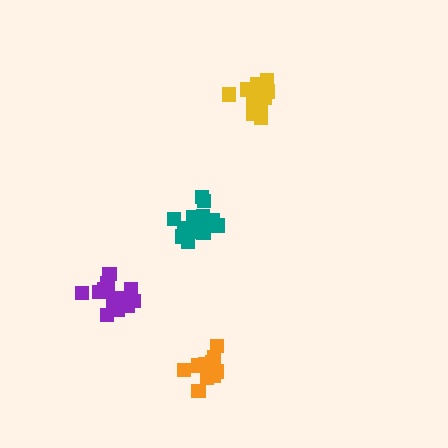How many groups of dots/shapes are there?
There are 4 groups.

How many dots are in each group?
Group 1: 15 dots, Group 2: 16 dots, Group 3: 13 dots, Group 4: 11 dots (55 total).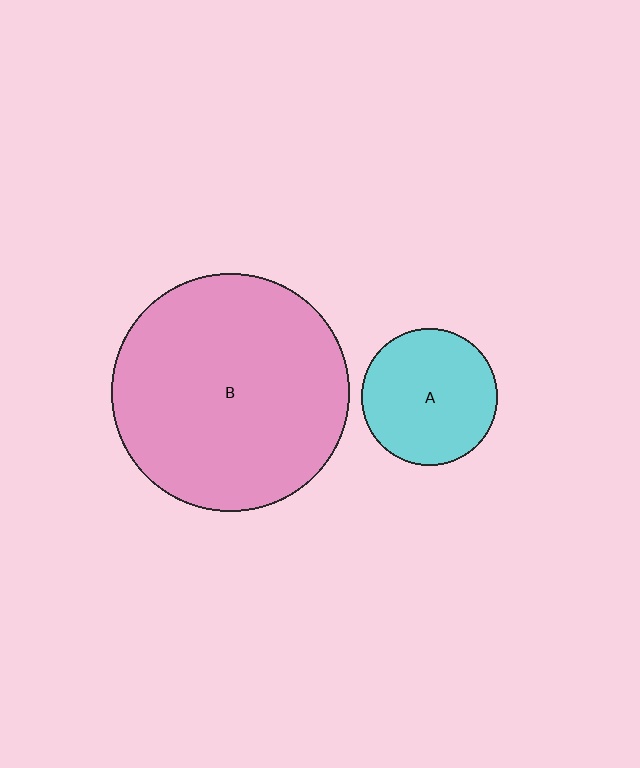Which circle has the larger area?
Circle B (pink).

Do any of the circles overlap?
No, none of the circles overlap.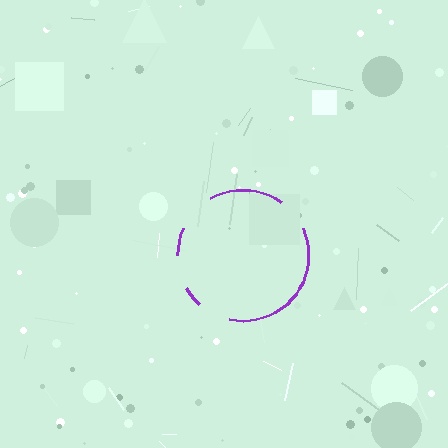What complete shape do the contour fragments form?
The contour fragments form a circle.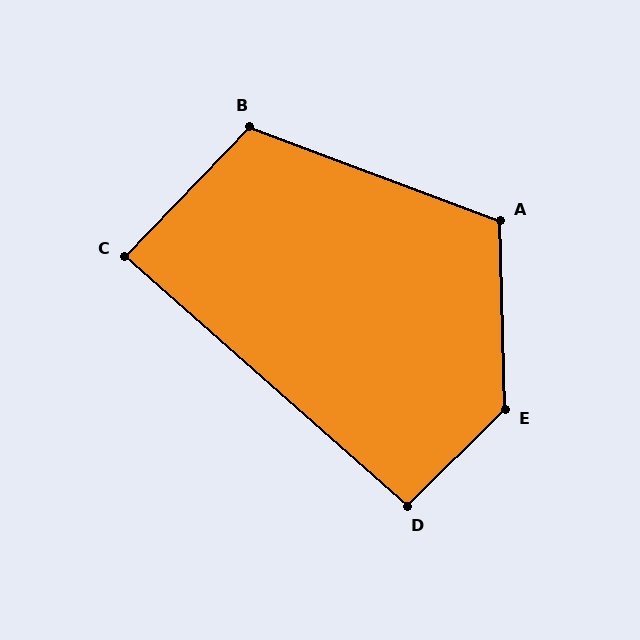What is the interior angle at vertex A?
Approximately 112 degrees (obtuse).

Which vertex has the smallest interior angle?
C, at approximately 87 degrees.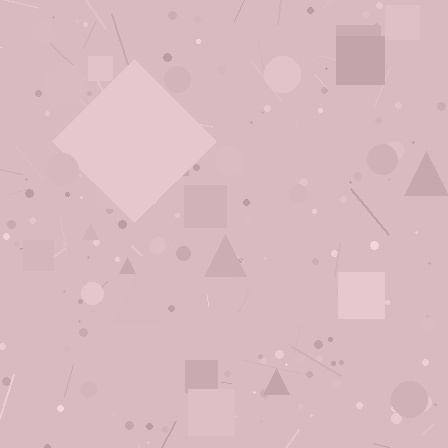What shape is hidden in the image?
A diamond is hidden in the image.